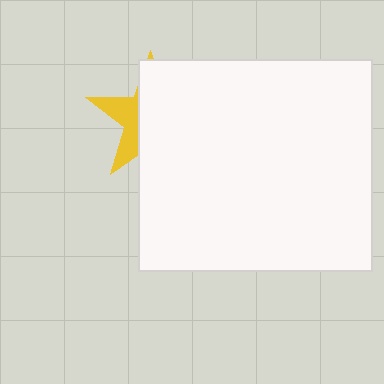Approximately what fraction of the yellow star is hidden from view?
Roughly 69% of the yellow star is hidden behind the white rectangle.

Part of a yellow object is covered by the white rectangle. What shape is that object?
It is a star.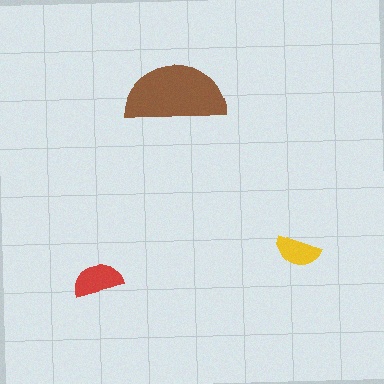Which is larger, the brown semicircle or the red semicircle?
The brown one.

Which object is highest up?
The brown semicircle is topmost.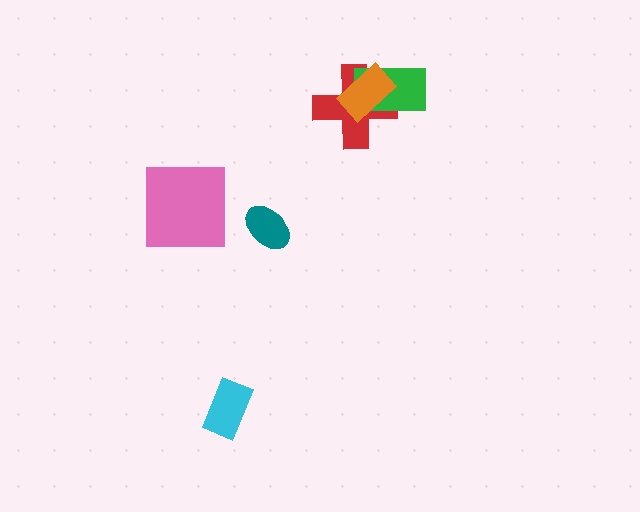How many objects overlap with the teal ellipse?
0 objects overlap with the teal ellipse.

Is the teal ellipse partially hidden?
No, no other shape covers it.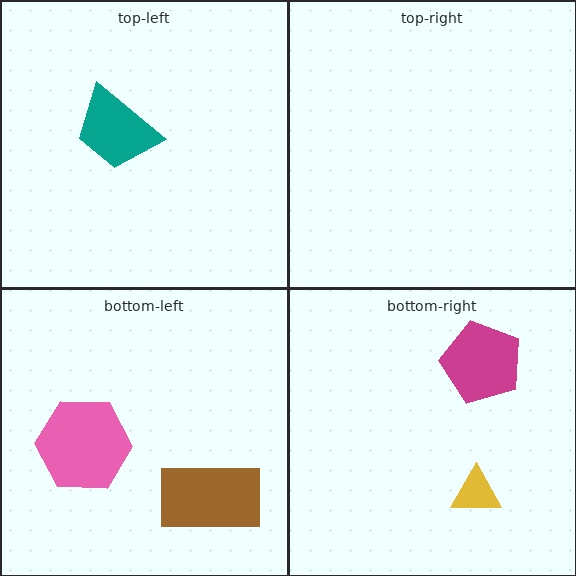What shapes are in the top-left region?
The teal trapezoid.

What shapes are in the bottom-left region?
The pink hexagon, the brown rectangle.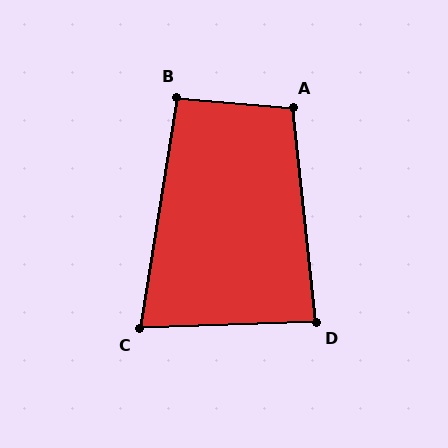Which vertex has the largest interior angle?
A, at approximately 101 degrees.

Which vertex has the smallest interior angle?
C, at approximately 79 degrees.